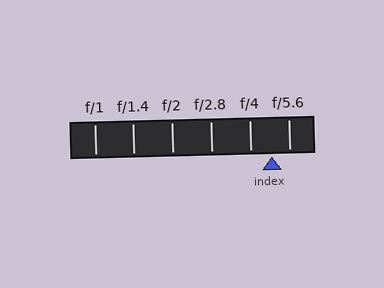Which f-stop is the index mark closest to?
The index mark is closest to f/5.6.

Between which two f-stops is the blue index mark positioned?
The index mark is between f/4 and f/5.6.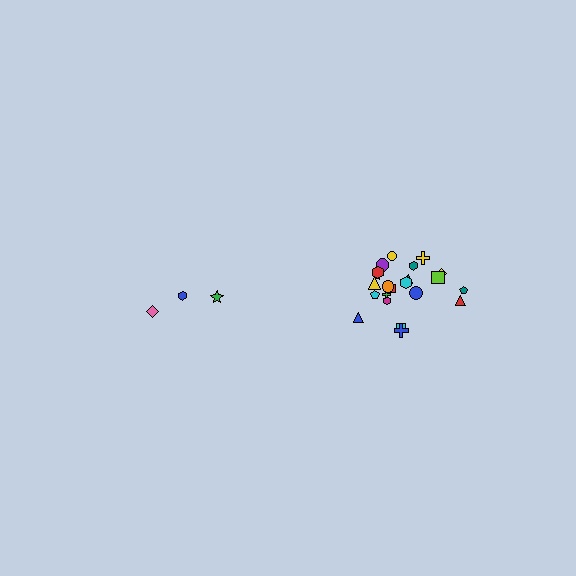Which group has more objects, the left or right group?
The right group.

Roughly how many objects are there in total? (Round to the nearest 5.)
Roughly 25 objects in total.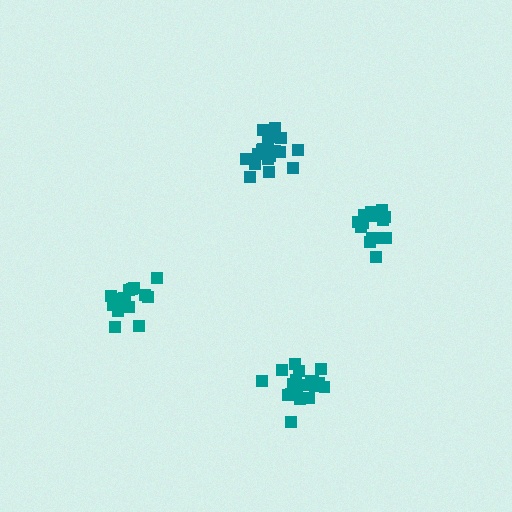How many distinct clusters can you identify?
There are 4 distinct clusters.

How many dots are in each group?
Group 1: 20 dots, Group 2: 14 dots, Group 3: 19 dots, Group 4: 19 dots (72 total).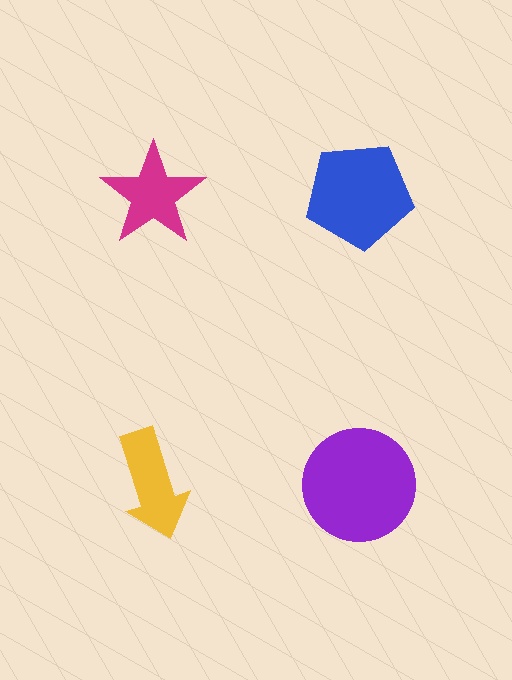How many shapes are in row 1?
2 shapes.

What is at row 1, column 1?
A magenta star.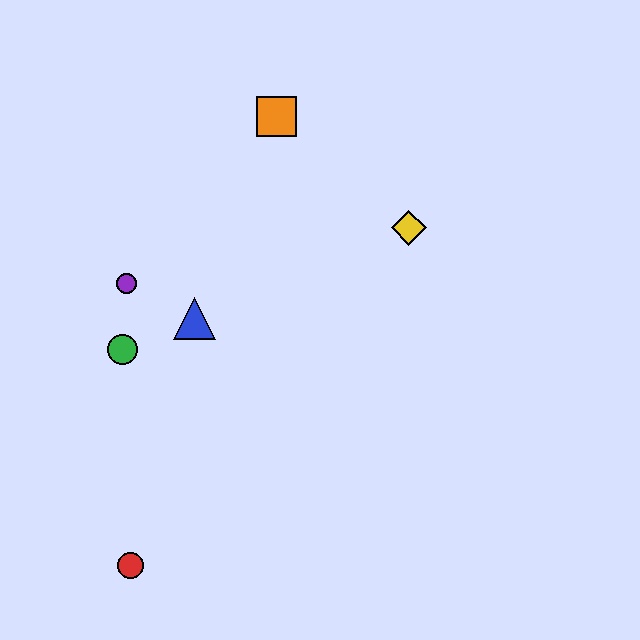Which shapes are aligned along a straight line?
The blue triangle, the green circle, the yellow diamond are aligned along a straight line.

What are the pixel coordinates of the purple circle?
The purple circle is at (127, 283).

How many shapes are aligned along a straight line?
3 shapes (the blue triangle, the green circle, the yellow diamond) are aligned along a straight line.